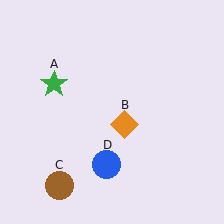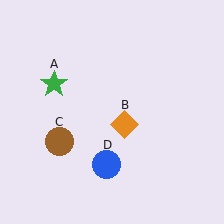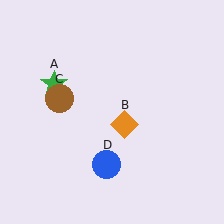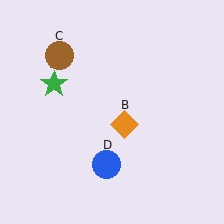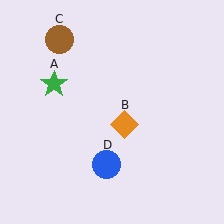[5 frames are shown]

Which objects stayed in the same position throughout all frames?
Green star (object A) and orange diamond (object B) and blue circle (object D) remained stationary.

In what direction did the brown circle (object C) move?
The brown circle (object C) moved up.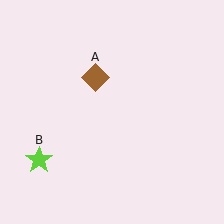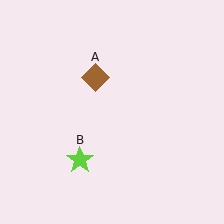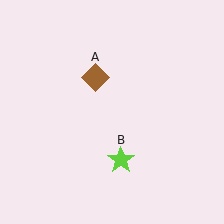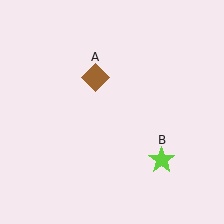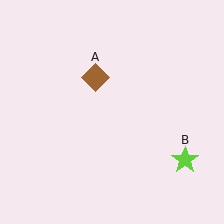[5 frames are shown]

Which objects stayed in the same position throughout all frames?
Brown diamond (object A) remained stationary.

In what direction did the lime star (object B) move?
The lime star (object B) moved right.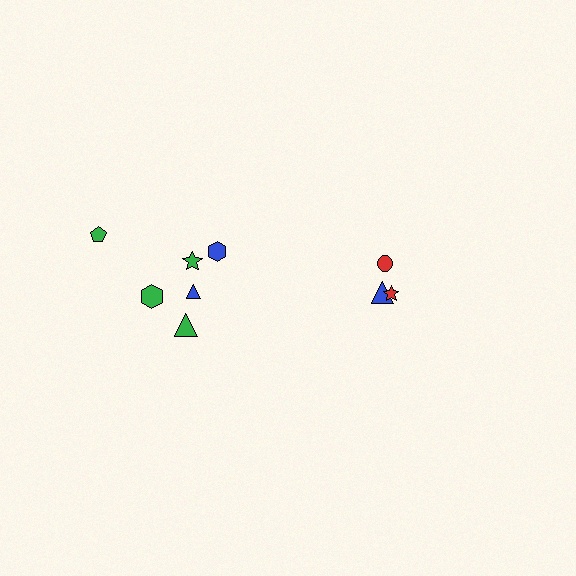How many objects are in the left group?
There are 6 objects.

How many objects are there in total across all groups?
There are 9 objects.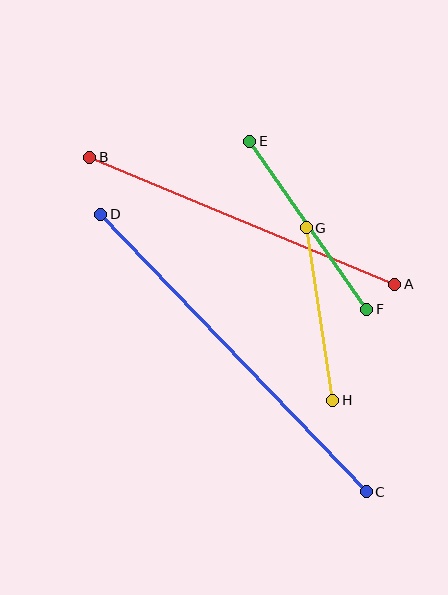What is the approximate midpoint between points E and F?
The midpoint is at approximately (308, 225) pixels.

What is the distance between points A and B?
The distance is approximately 330 pixels.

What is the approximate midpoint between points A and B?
The midpoint is at approximately (242, 221) pixels.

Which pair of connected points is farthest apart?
Points C and D are farthest apart.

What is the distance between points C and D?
The distance is approximately 384 pixels.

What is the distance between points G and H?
The distance is approximately 174 pixels.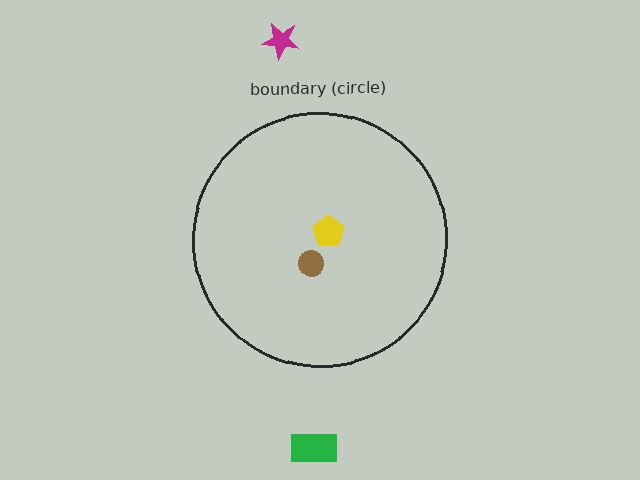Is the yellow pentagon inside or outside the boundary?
Inside.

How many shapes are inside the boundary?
2 inside, 2 outside.